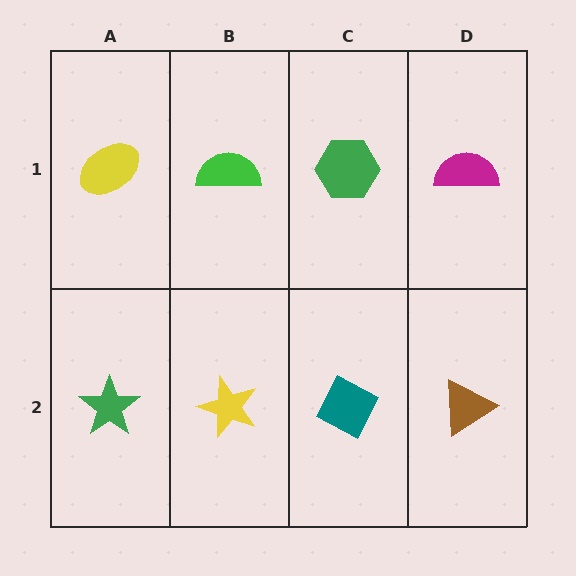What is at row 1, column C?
A green hexagon.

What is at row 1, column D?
A magenta semicircle.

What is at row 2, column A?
A green star.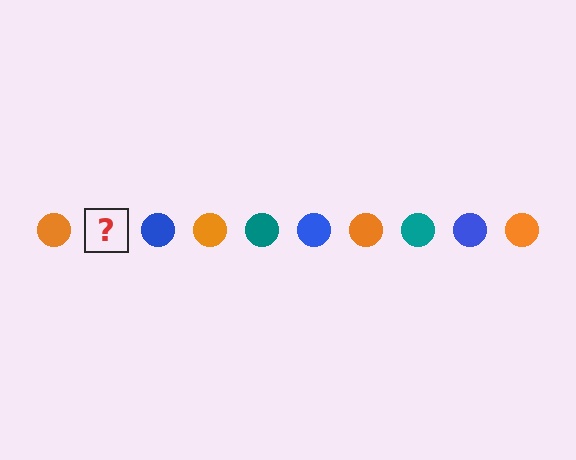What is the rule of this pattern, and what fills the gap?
The rule is that the pattern cycles through orange, teal, blue circles. The gap should be filled with a teal circle.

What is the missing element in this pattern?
The missing element is a teal circle.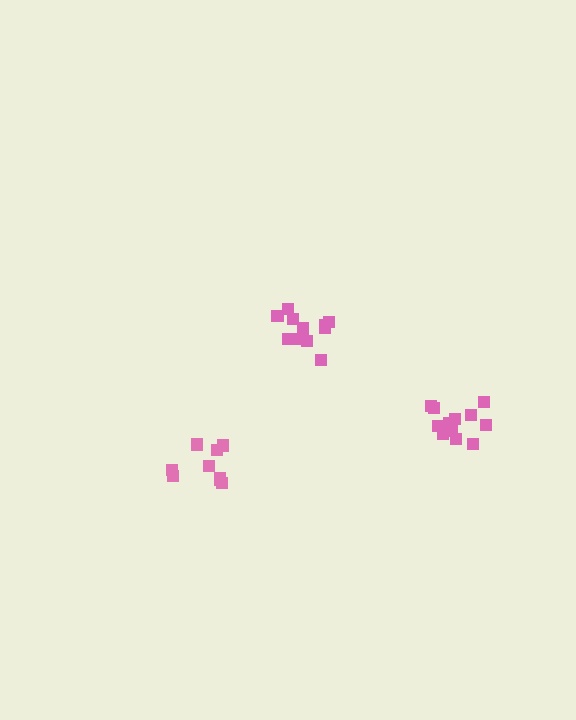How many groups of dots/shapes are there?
There are 3 groups.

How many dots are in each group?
Group 1: 9 dots, Group 2: 11 dots, Group 3: 12 dots (32 total).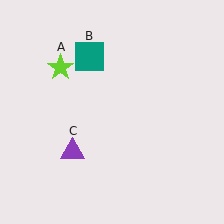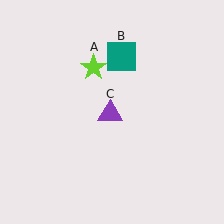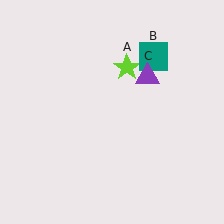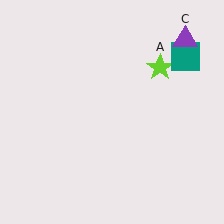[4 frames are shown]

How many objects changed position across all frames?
3 objects changed position: lime star (object A), teal square (object B), purple triangle (object C).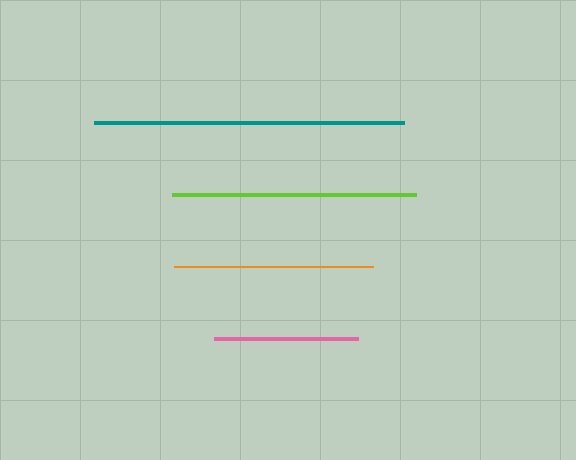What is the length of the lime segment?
The lime segment is approximately 244 pixels long.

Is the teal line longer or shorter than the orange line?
The teal line is longer than the orange line.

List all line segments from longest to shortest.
From longest to shortest: teal, lime, orange, pink.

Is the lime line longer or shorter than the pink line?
The lime line is longer than the pink line.